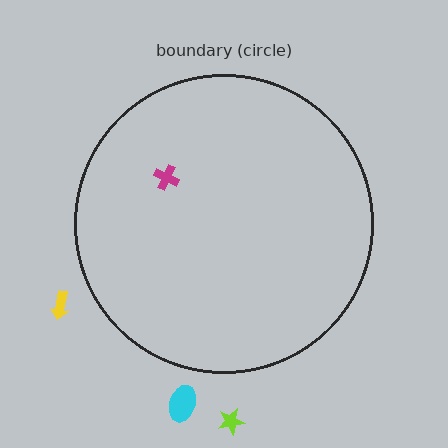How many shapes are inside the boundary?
1 inside, 3 outside.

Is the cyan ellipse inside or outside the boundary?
Outside.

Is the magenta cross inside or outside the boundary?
Inside.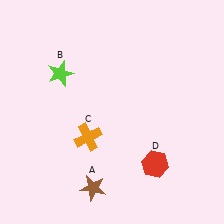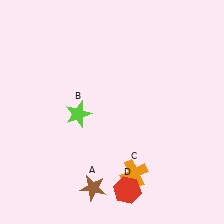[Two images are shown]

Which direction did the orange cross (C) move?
The orange cross (C) moved right.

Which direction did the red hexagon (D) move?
The red hexagon (D) moved left.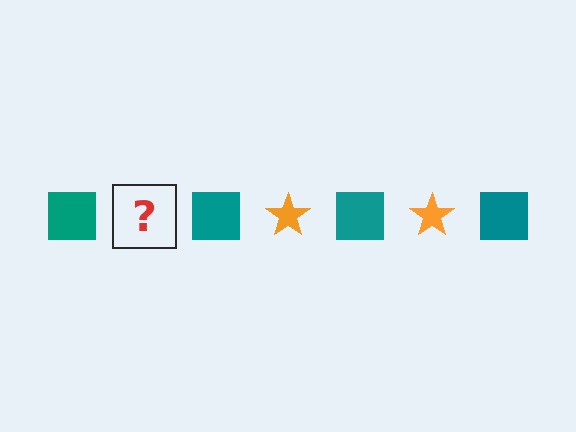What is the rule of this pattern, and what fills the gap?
The rule is that the pattern alternates between teal square and orange star. The gap should be filled with an orange star.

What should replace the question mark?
The question mark should be replaced with an orange star.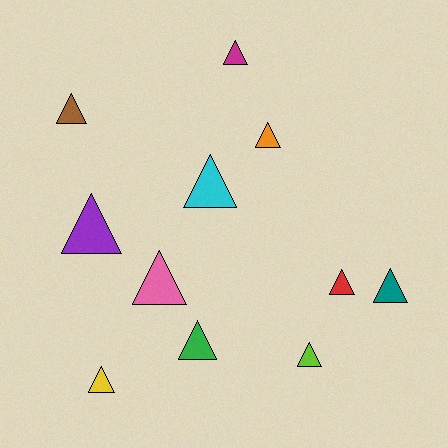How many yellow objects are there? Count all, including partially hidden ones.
There is 1 yellow object.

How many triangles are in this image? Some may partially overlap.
There are 11 triangles.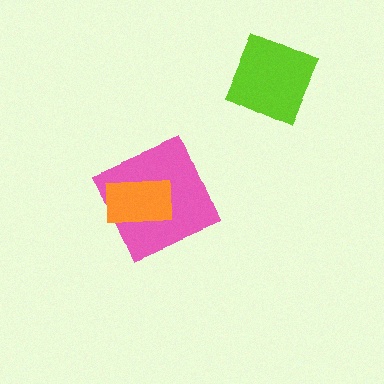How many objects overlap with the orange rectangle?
1 object overlaps with the orange rectangle.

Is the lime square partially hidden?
No, no other shape covers it.